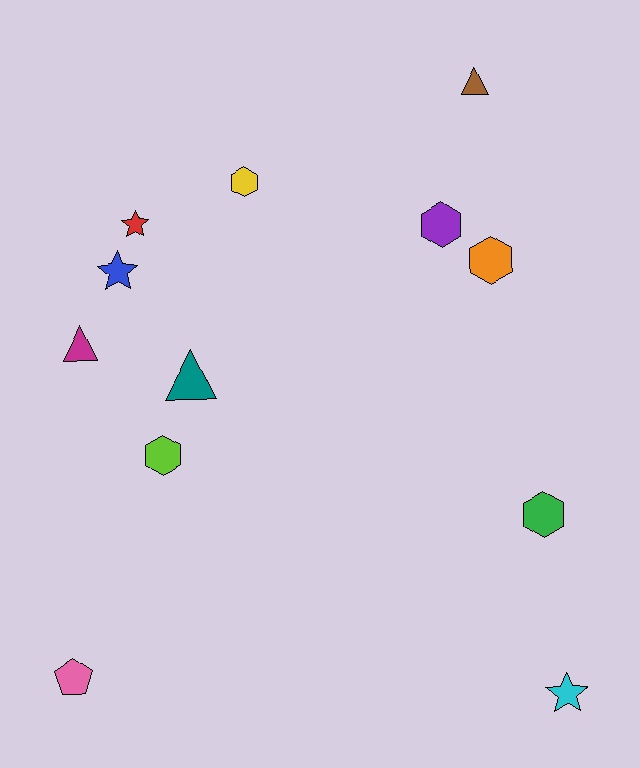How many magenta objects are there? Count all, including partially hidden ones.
There is 1 magenta object.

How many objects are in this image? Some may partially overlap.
There are 12 objects.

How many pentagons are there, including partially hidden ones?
There is 1 pentagon.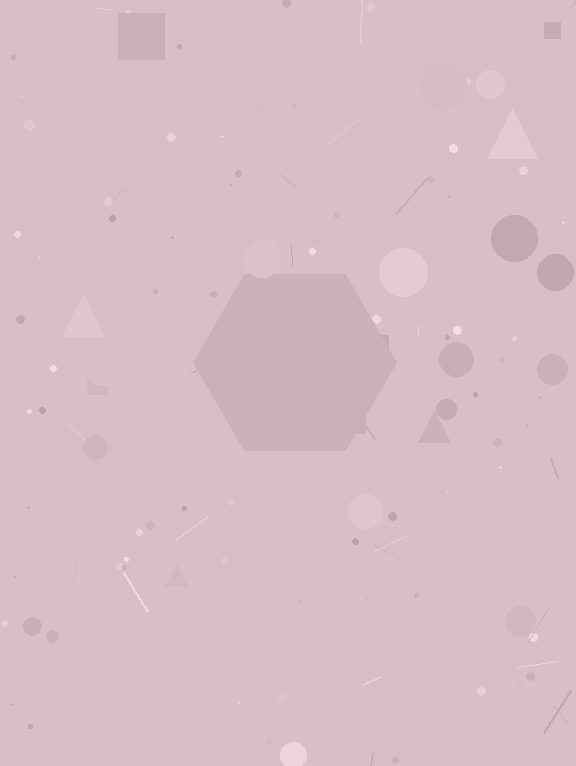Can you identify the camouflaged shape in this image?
The camouflaged shape is a hexagon.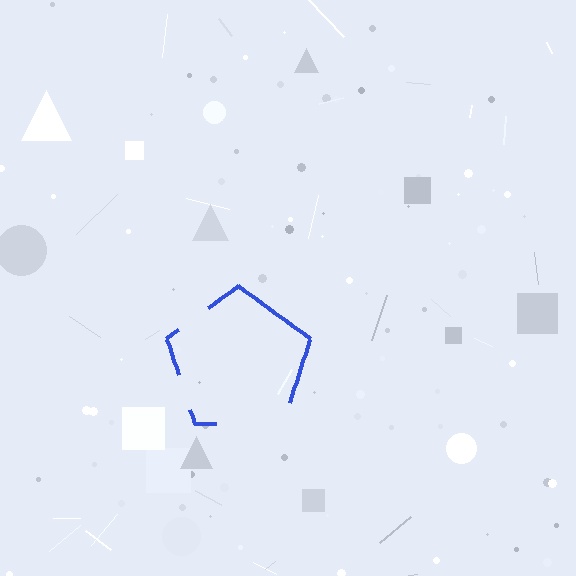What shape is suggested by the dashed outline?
The dashed outline suggests a pentagon.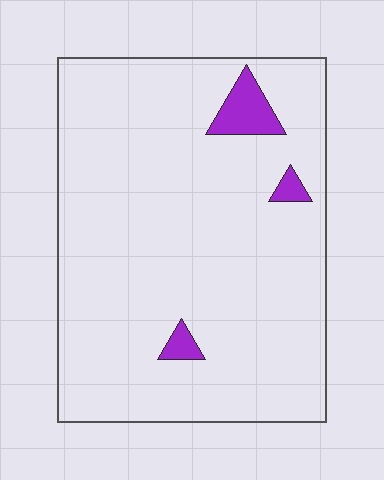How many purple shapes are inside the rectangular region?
3.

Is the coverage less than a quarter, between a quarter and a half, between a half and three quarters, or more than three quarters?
Less than a quarter.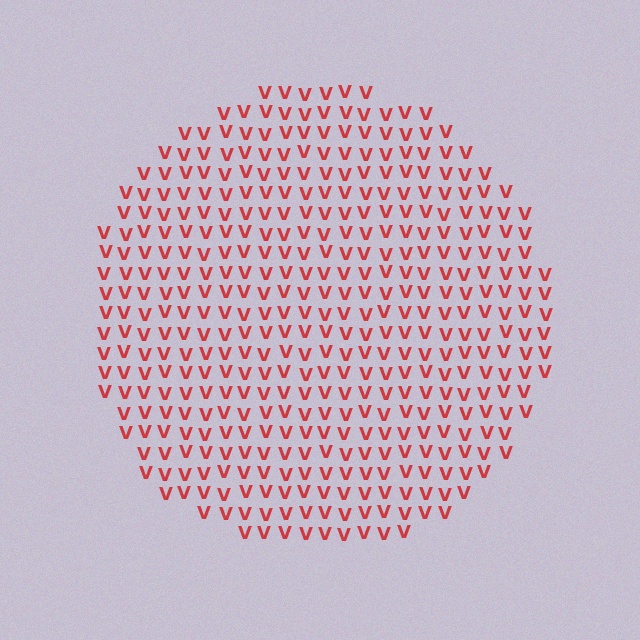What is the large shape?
The large shape is a circle.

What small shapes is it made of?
It is made of small letter V's.